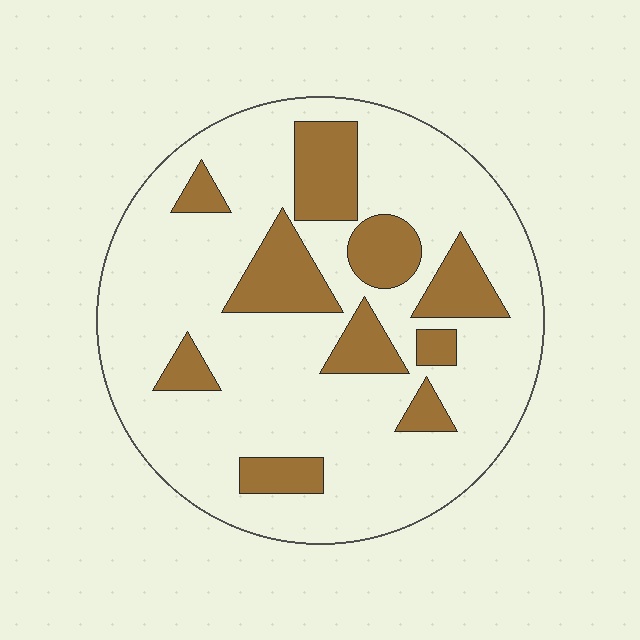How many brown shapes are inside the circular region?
10.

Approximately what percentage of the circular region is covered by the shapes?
Approximately 25%.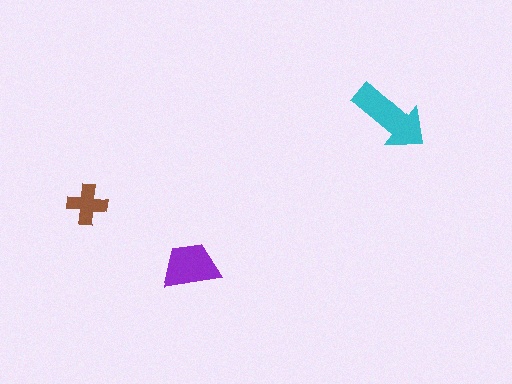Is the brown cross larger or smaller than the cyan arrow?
Smaller.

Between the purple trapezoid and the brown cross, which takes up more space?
The purple trapezoid.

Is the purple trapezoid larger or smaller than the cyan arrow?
Smaller.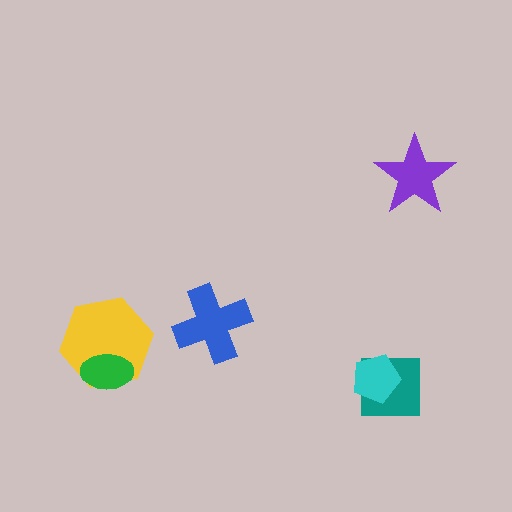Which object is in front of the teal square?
The cyan pentagon is in front of the teal square.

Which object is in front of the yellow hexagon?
The green ellipse is in front of the yellow hexagon.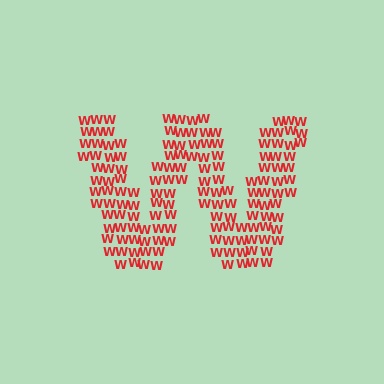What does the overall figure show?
The overall figure shows the letter W.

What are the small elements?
The small elements are letter W's.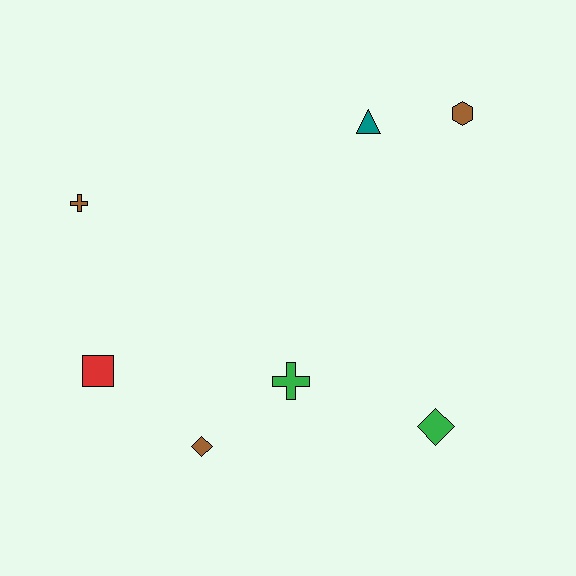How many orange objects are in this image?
There are no orange objects.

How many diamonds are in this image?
There are 2 diamonds.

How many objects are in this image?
There are 7 objects.